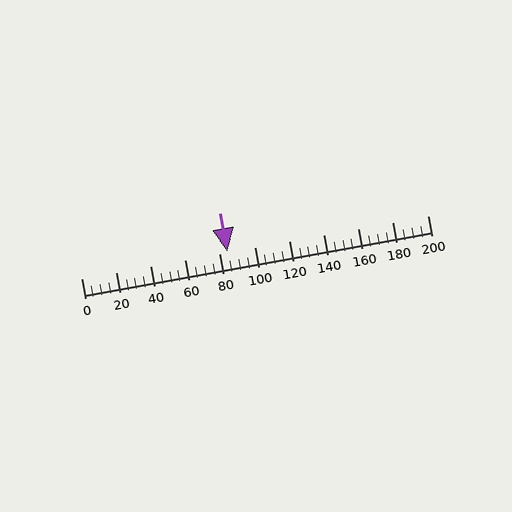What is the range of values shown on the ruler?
The ruler shows values from 0 to 200.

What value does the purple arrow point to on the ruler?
The purple arrow points to approximately 84.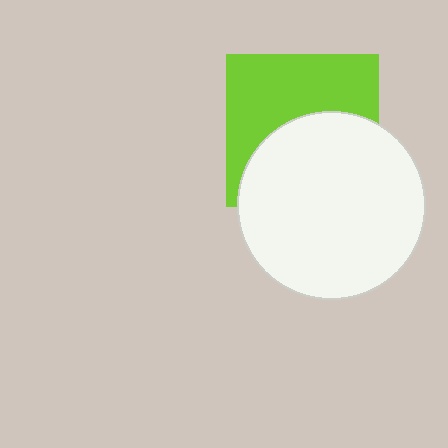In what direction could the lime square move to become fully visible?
The lime square could move up. That would shift it out from behind the white circle entirely.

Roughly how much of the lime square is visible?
About half of it is visible (roughly 51%).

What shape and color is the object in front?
The object in front is a white circle.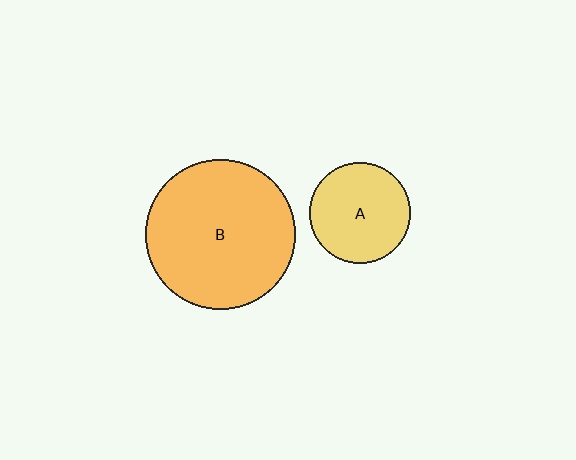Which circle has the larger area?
Circle B (orange).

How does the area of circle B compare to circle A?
Approximately 2.2 times.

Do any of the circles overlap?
No, none of the circles overlap.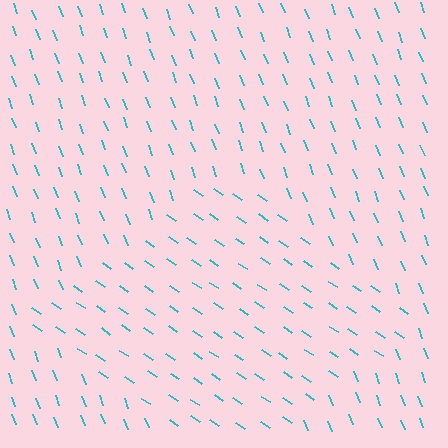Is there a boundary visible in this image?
Yes, there is a texture boundary formed by a change in line orientation.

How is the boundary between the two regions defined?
The boundary is defined purely by a change in line orientation (approximately 35 degrees difference). All lines are the same color and thickness.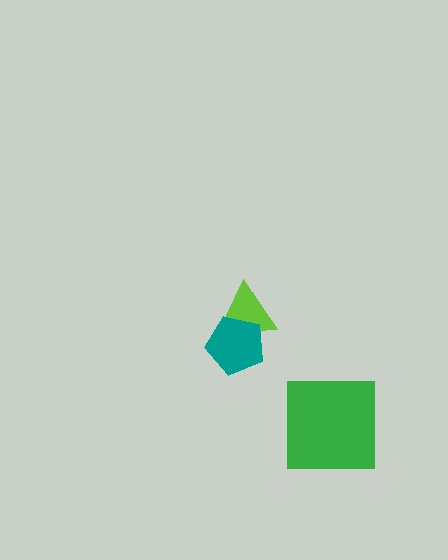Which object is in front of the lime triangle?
The teal pentagon is in front of the lime triangle.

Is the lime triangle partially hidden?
Yes, it is partially covered by another shape.